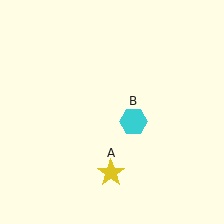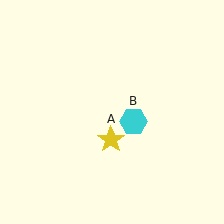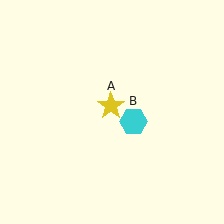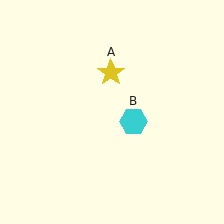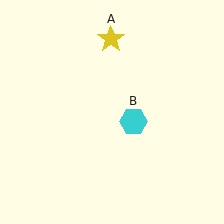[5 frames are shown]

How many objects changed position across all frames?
1 object changed position: yellow star (object A).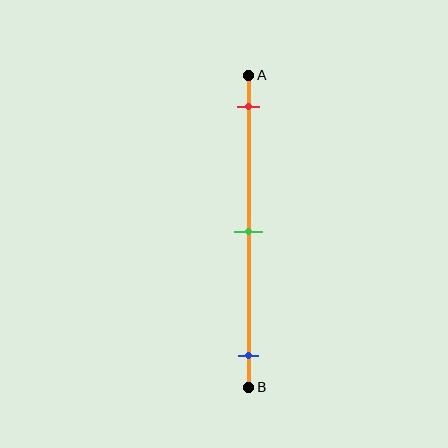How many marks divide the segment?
There are 3 marks dividing the segment.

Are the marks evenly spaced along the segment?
Yes, the marks are approximately evenly spaced.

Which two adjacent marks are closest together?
The red and green marks are the closest adjacent pair.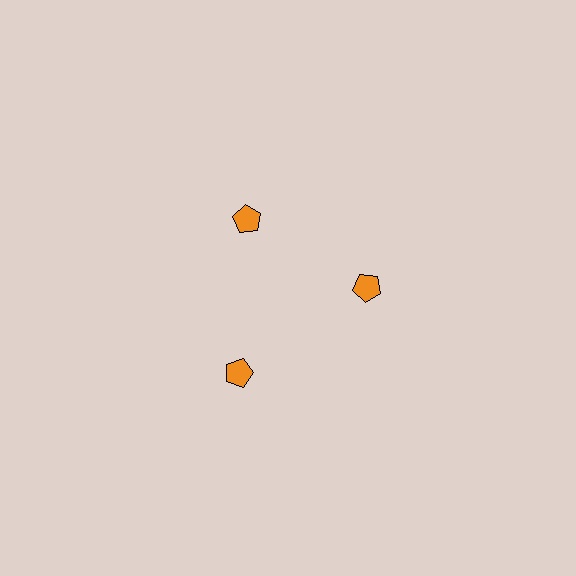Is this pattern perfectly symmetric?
No. The 3 orange pentagons are arranged in a ring, but one element near the 7 o'clock position is pushed outward from the center, breaking the 3-fold rotational symmetry.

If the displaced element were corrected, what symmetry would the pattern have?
It would have 3-fold rotational symmetry — the pattern would map onto itself every 120 degrees.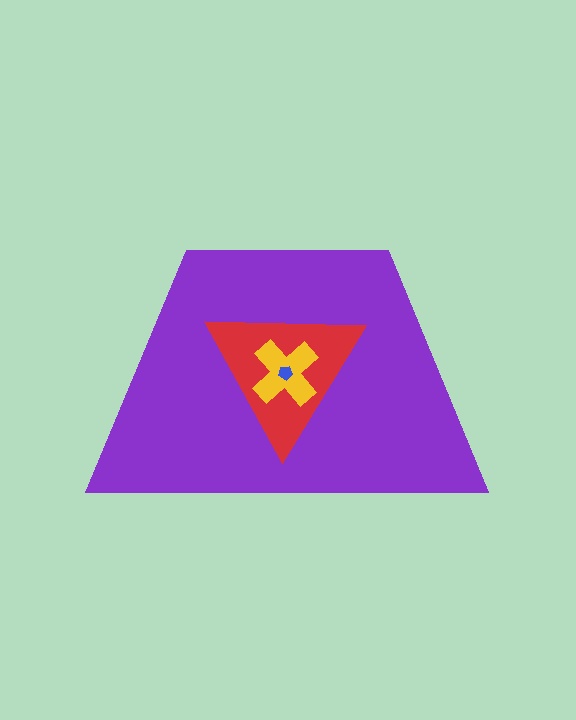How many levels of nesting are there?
4.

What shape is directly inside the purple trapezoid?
The red triangle.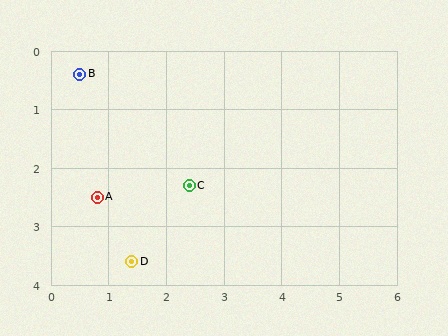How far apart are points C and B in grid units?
Points C and B are about 2.7 grid units apart.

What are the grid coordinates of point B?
Point B is at approximately (0.5, 0.4).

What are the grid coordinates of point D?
Point D is at approximately (1.4, 3.6).